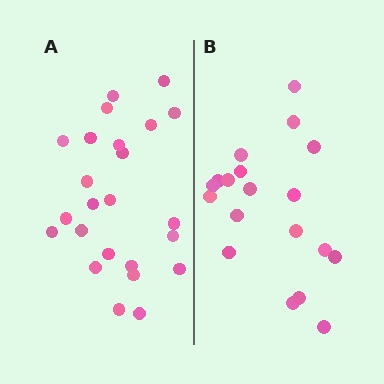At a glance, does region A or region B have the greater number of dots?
Region A (the left region) has more dots.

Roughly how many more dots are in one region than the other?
Region A has about 5 more dots than region B.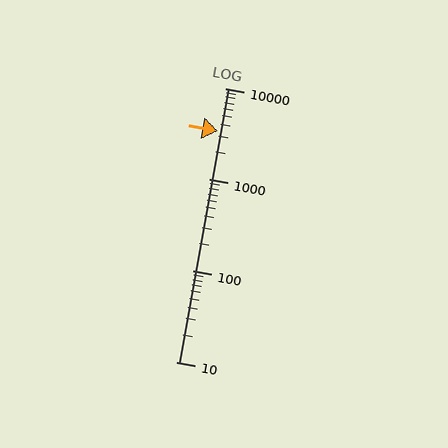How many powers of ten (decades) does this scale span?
The scale spans 3 decades, from 10 to 10000.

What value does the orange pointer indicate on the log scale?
The pointer indicates approximately 3400.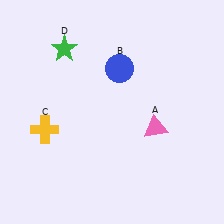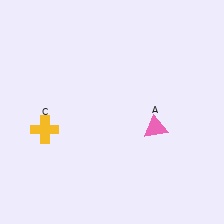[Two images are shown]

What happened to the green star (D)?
The green star (D) was removed in Image 2. It was in the top-left area of Image 1.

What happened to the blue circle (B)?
The blue circle (B) was removed in Image 2. It was in the top-right area of Image 1.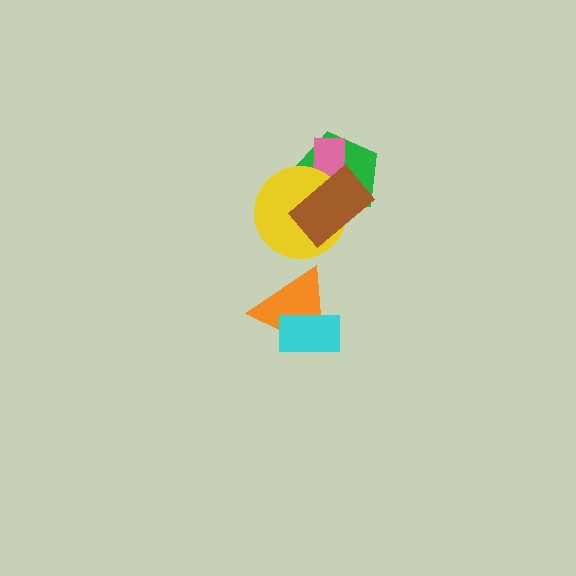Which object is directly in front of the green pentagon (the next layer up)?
The pink rectangle is directly in front of the green pentagon.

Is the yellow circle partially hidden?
Yes, it is partially covered by another shape.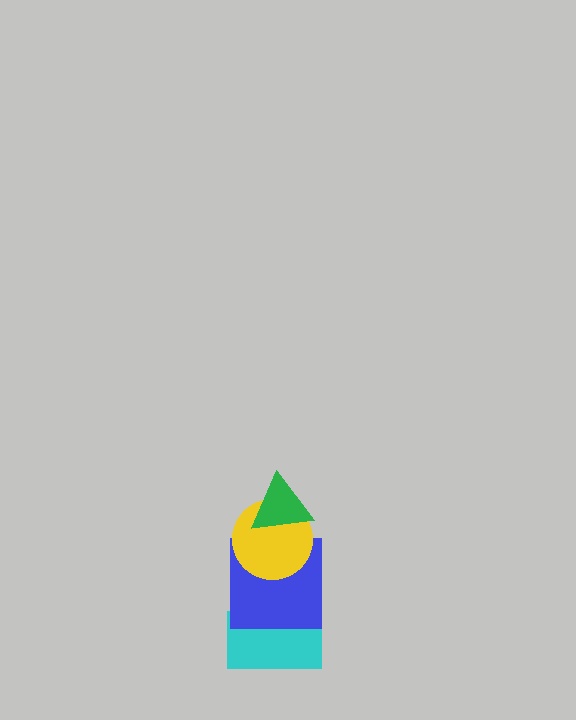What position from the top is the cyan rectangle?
The cyan rectangle is 4th from the top.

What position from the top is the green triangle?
The green triangle is 1st from the top.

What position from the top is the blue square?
The blue square is 3rd from the top.